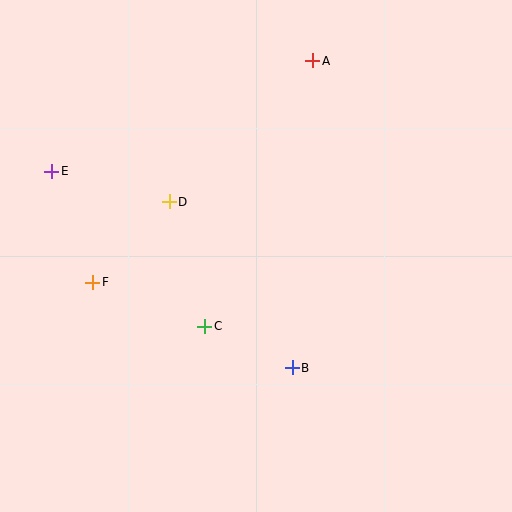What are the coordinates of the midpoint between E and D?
The midpoint between E and D is at (111, 187).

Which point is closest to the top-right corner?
Point A is closest to the top-right corner.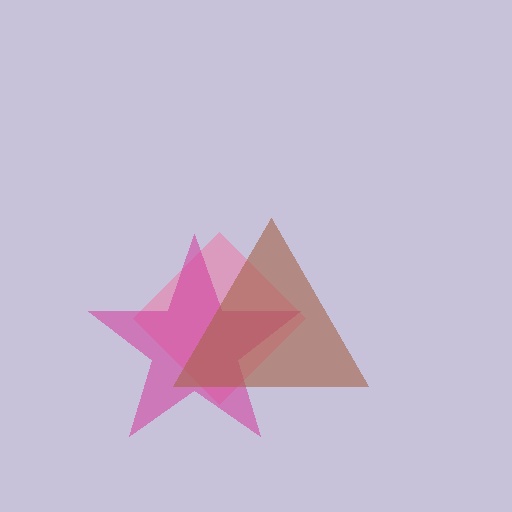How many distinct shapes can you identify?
There are 3 distinct shapes: a pink diamond, a magenta star, a brown triangle.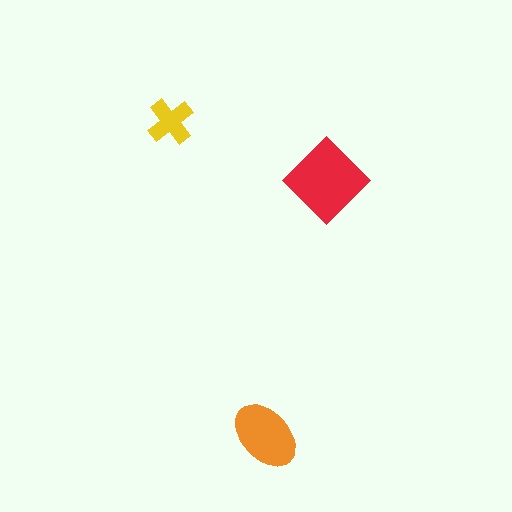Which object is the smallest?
The yellow cross.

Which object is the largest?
The red diamond.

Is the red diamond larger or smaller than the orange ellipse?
Larger.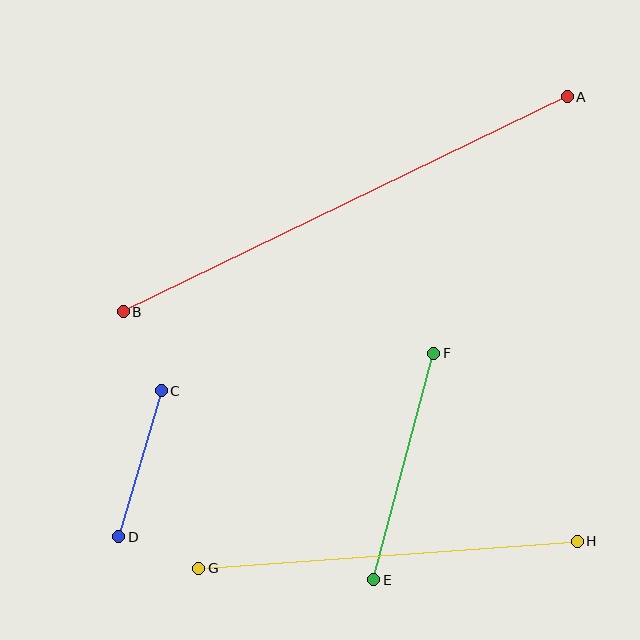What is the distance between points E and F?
The distance is approximately 234 pixels.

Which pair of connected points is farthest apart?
Points A and B are farthest apart.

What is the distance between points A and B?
The distance is approximately 493 pixels.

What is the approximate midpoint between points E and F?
The midpoint is at approximately (404, 467) pixels.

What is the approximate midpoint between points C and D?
The midpoint is at approximately (140, 464) pixels.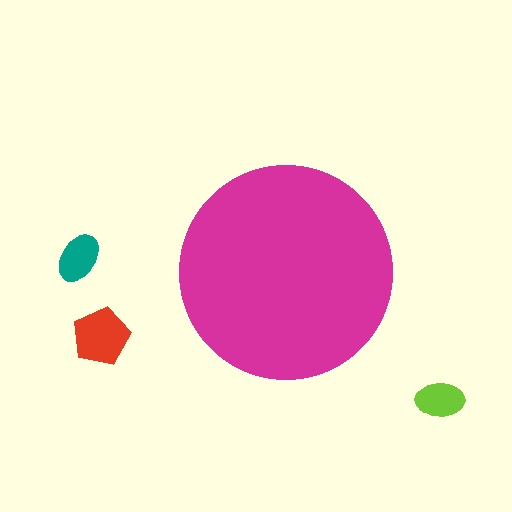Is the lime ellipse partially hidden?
No, the lime ellipse is fully visible.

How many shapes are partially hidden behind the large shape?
0 shapes are partially hidden.